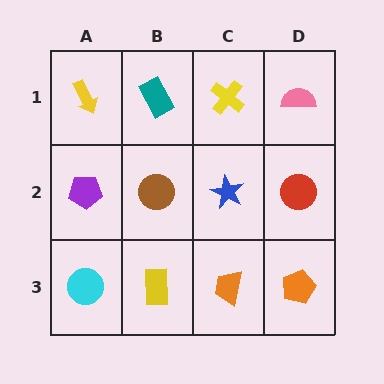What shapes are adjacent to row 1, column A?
A purple pentagon (row 2, column A), a teal rectangle (row 1, column B).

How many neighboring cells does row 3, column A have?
2.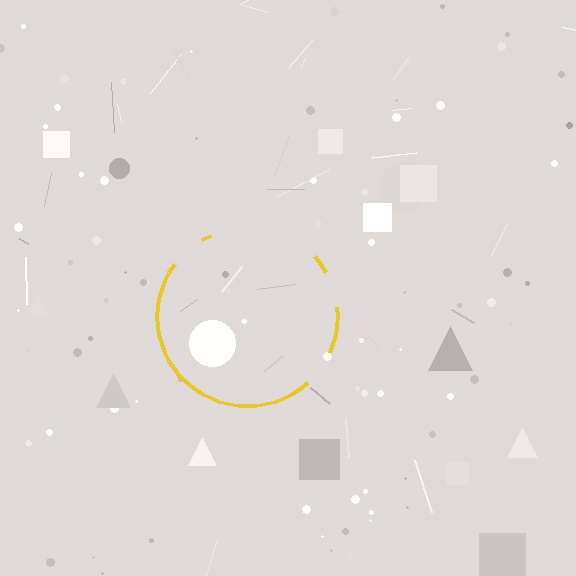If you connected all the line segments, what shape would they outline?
They would outline a circle.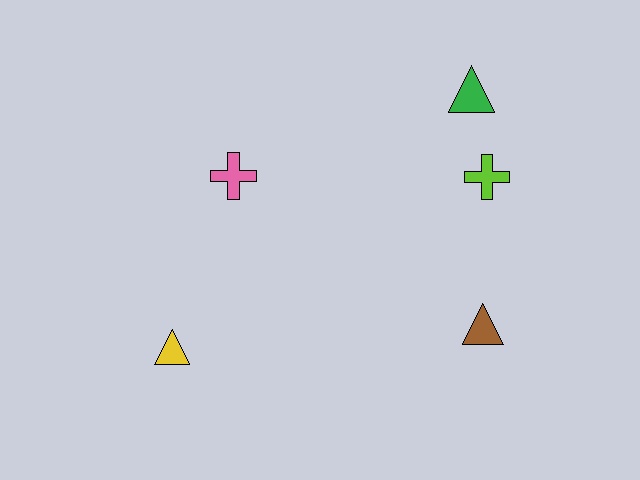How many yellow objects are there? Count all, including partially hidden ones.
There is 1 yellow object.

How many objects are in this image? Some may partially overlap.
There are 5 objects.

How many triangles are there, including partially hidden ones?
There are 3 triangles.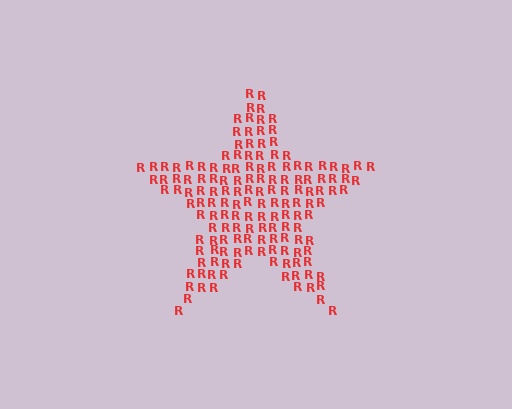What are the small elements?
The small elements are letter R's.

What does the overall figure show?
The overall figure shows a star.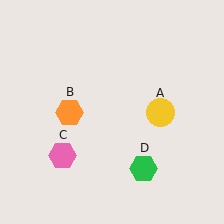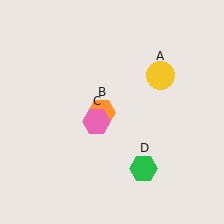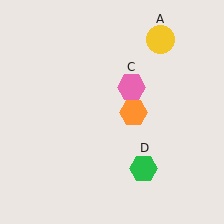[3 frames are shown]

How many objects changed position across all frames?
3 objects changed position: yellow circle (object A), orange hexagon (object B), pink hexagon (object C).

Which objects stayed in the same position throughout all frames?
Green hexagon (object D) remained stationary.